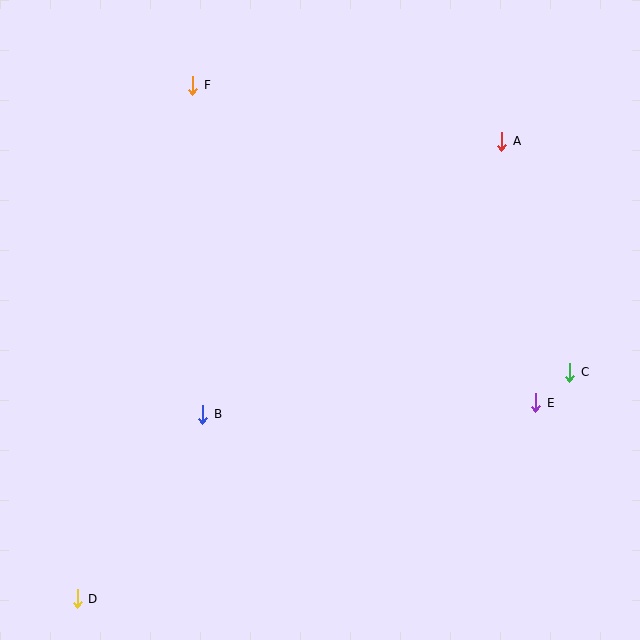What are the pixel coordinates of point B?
Point B is at (203, 414).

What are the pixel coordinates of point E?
Point E is at (536, 403).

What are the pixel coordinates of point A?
Point A is at (502, 141).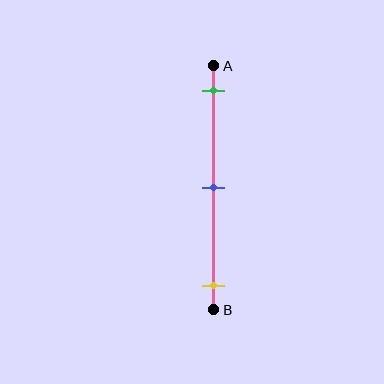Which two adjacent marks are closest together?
The green and blue marks are the closest adjacent pair.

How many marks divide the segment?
There are 3 marks dividing the segment.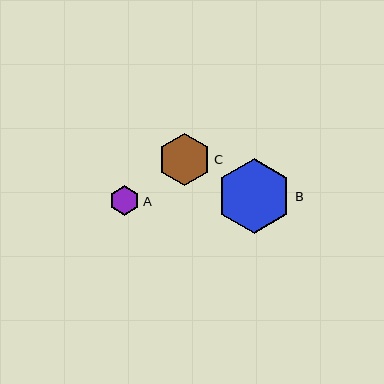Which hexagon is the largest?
Hexagon B is the largest with a size of approximately 75 pixels.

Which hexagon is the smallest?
Hexagon A is the smallest with a size of approximately 30 pixels.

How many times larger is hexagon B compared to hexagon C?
Hexagon B is approximately 1.4 times the size of hexagon C.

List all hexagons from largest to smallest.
From largest to smallest: B, C, A.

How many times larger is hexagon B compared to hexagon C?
Hexagon B is approximately 1.4 times the size of hexagon C.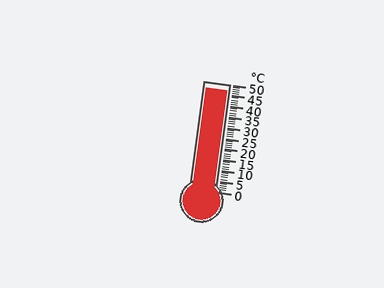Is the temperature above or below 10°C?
The temperature is above 10°C.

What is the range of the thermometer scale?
The thermometer scale ranges from 0°C to 50°C.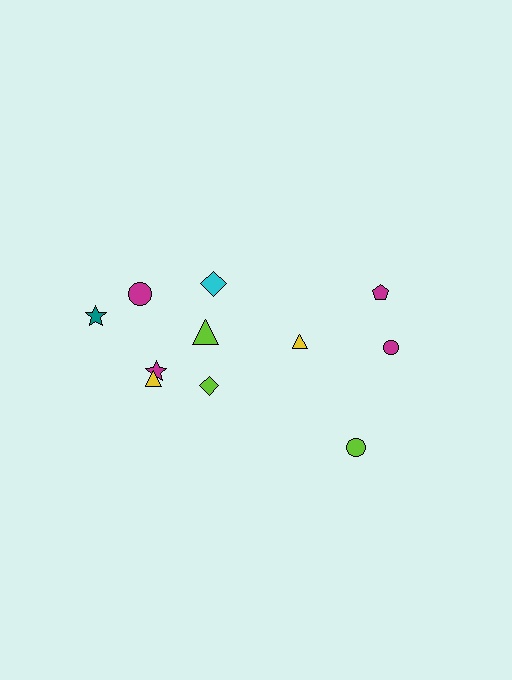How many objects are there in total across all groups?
There are 11 objects.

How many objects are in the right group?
There are 4 objects.